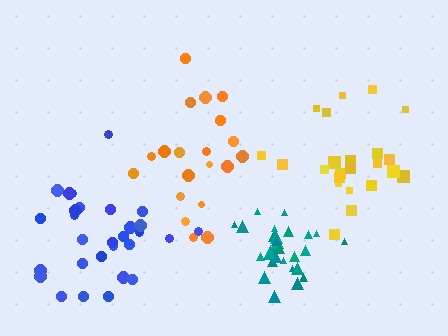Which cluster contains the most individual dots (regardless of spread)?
Teal (29).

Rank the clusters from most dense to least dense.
teal, yellow, orange, blue.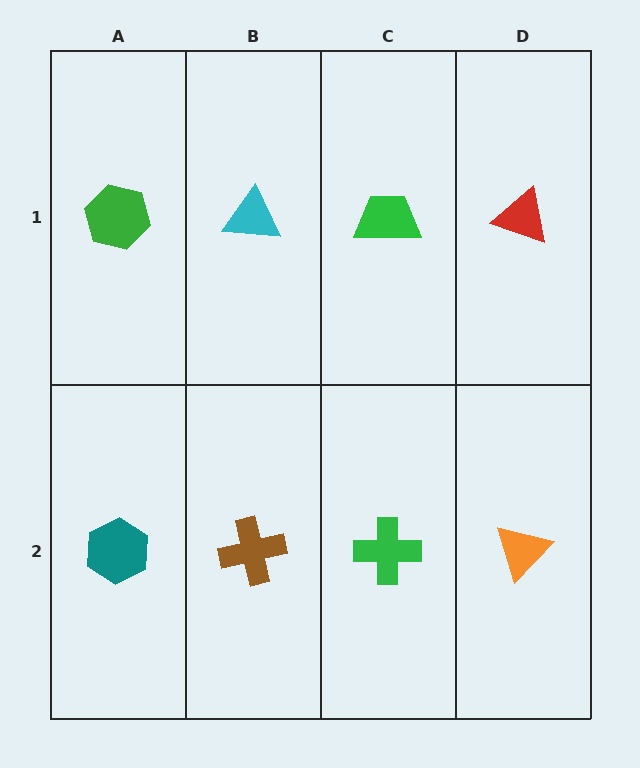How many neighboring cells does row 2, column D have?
2.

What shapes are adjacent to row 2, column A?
A green hexagon (row 1, column A), a brown cross (row 2, column B).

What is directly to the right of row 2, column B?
A green cross.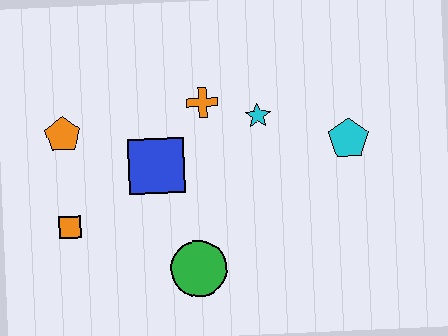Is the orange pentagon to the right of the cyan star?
No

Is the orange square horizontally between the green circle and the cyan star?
No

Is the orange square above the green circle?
Yes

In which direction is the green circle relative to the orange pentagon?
The green circle is below the orange pentagon.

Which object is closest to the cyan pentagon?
The cyan star is closest to the cyan pentagon.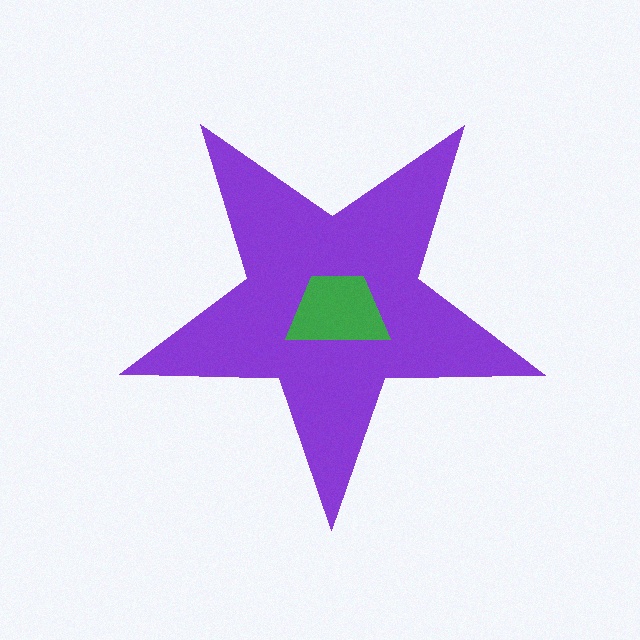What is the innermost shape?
The green trapezoid.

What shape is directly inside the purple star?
The green trapezoid.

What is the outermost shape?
The purple star.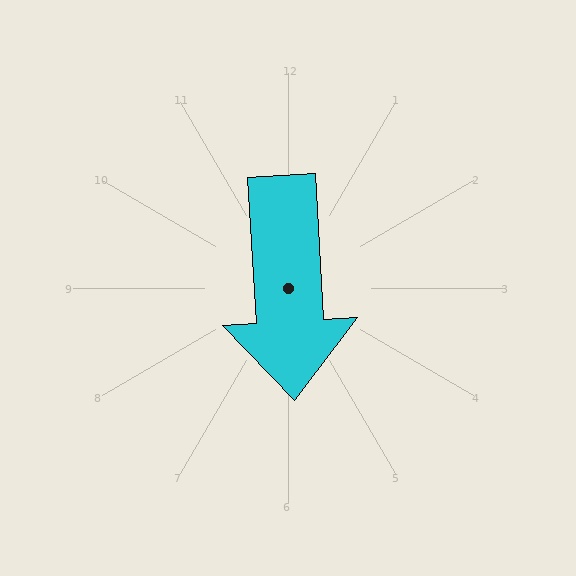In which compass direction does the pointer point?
South.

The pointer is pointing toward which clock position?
Roughly 6 o'clock.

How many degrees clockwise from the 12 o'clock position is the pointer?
Approximately 177 degrees.